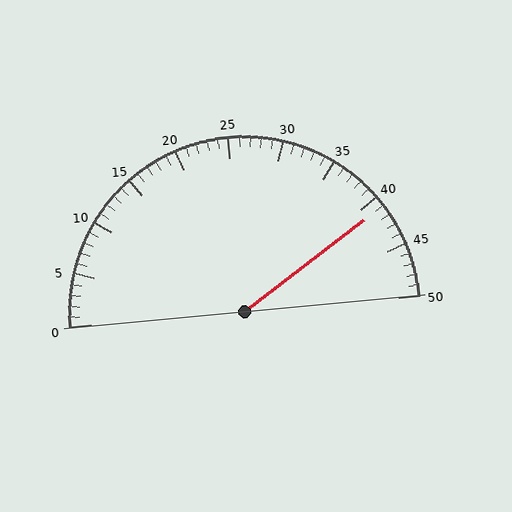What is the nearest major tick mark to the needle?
The nearest major tick mark is 40.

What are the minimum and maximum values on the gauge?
The gauge ranges from 0 to 50.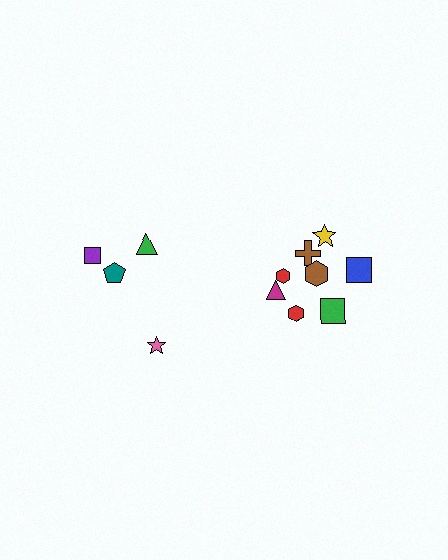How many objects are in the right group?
There are 8 objects.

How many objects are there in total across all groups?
There are 12 objects.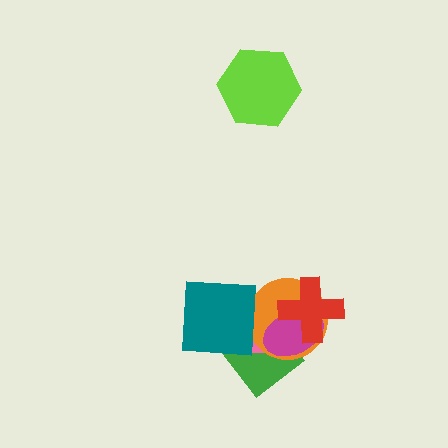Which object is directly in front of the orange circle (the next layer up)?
The teal square is directly in front of the orange circle.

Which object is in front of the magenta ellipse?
The red cross is in front of the magenta ellipse.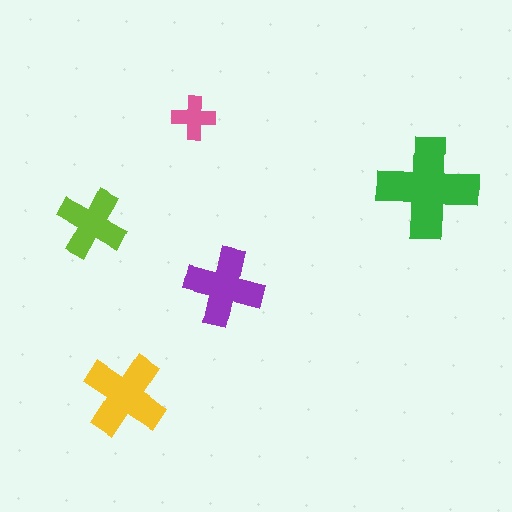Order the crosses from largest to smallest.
the green one, the yellow one, the purple one, the lime one, the pink one.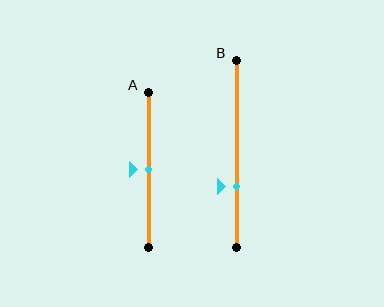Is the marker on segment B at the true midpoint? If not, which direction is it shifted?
No, the marker on segment B is shifted downward by about 17% of the segment length.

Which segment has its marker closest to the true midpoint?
Segment A has its marker closest to the true midpoint.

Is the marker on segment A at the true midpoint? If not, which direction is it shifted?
Yes, the marker on segment A is at the true midpoint.